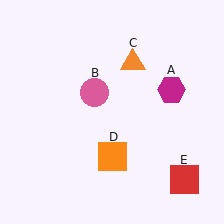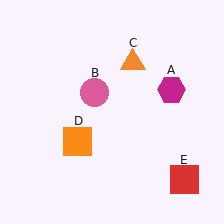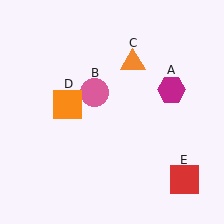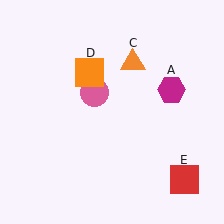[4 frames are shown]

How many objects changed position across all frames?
1 object changed position: orange square (object D).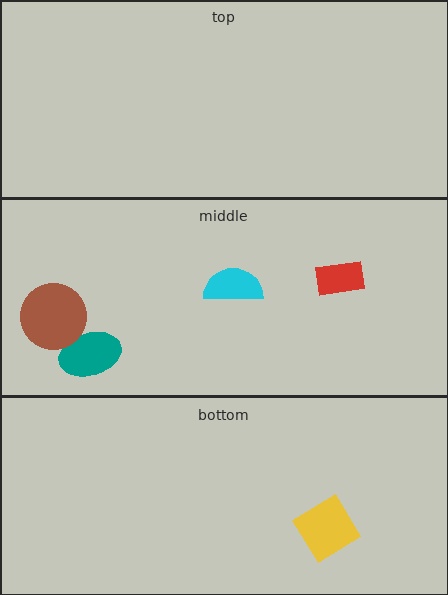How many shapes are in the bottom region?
1.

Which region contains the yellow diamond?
The bottom region.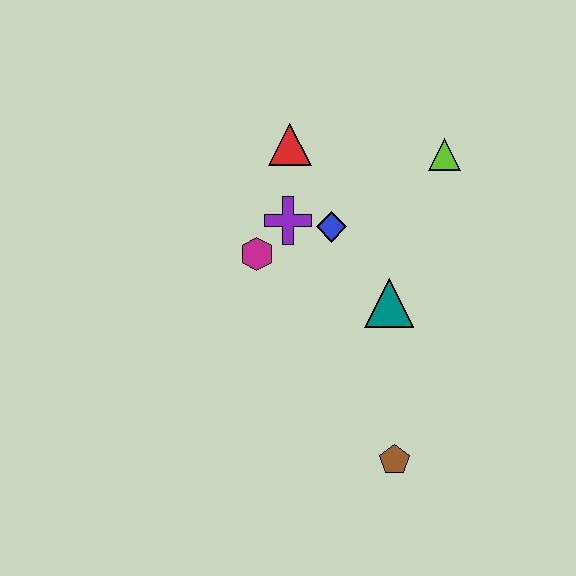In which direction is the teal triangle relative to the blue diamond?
The teal triangle is below the blue diamond.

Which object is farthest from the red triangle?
The brown pentagon is farthest from the red triangle.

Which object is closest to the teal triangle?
The blue diamond is closest to the teal triangle.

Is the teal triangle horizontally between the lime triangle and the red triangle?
Yes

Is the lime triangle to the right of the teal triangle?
Yes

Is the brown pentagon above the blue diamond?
No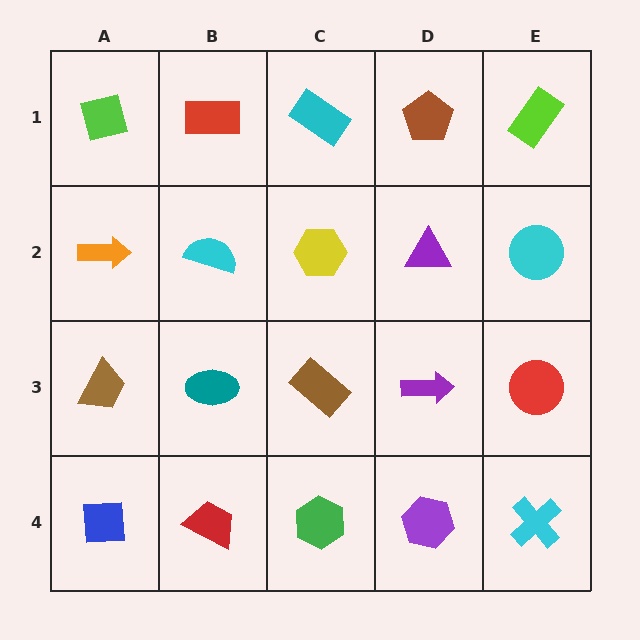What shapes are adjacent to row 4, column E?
A red circle (row 3, column E), a purple hexagon (row 4, column D).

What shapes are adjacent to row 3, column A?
An orange arrow (row 2, column A), a blue square (row 4, column A), a teal ellipse (row 3, column B).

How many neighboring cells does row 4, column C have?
3.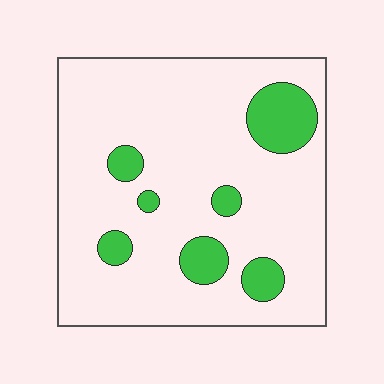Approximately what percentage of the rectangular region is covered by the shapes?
Approximately 15%.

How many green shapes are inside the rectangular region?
7.